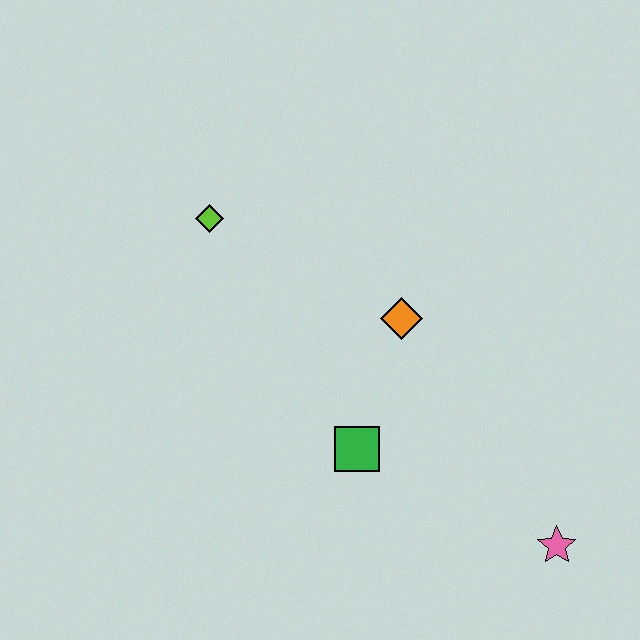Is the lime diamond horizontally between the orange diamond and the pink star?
No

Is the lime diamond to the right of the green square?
No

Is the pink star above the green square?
No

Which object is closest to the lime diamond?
The orange diamond is closest to the lime diamond.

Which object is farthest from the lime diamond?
The pink star is farthest from the lime diamond.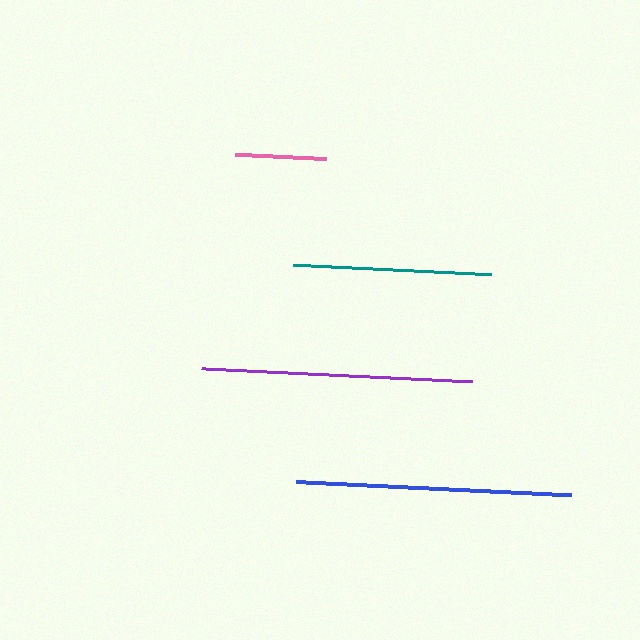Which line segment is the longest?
The blue line is the longest at approximately 275 pixels.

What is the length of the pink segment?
The pink segment is approximately 91 pixels long.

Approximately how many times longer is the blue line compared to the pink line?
The blue line is approximately 3.0 times the length of the pink line.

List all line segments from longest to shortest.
From longest to shortest: blue, purple, teal, pink.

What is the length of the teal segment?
The teal segment is approximately 199 pixels long.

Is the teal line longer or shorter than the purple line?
The purple line is longer than the teal line.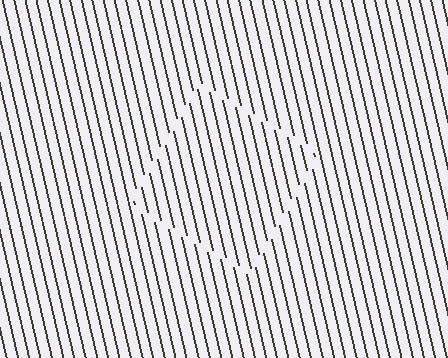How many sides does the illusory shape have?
4 sides — the line-ends trace a square.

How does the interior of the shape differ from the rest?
The interior of the shape contains the same grating, shifted by half a period — the contour is defined by the phase discontinuity where line-ends from the inner and outer gratings abut.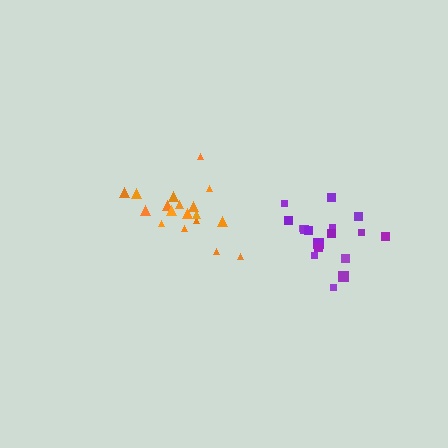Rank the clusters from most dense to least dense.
purple, orange.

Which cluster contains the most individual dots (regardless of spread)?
Orange (18).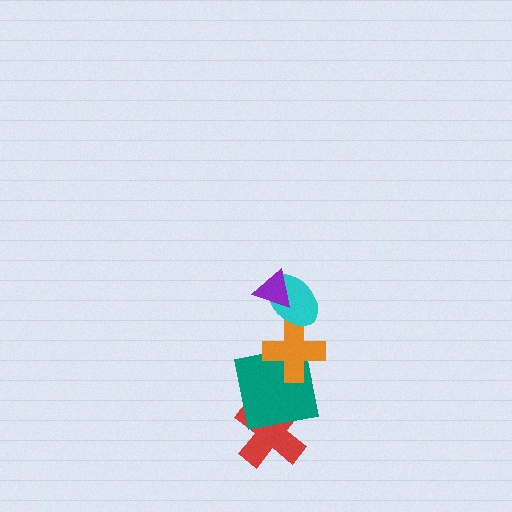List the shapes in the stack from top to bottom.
From top to bottom: the purple triangle, the cyan ellipse, the orange cross, the teal square, the red cross.